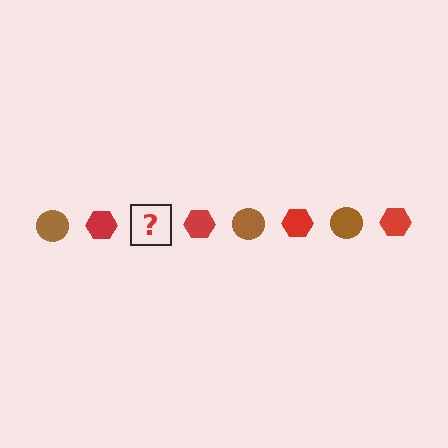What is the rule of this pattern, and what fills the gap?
The rule is that the pattern alternates between brown circle and red hexagon. The gap should be filled with a brown circle.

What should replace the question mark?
The question mark should be replaced with a brown circle.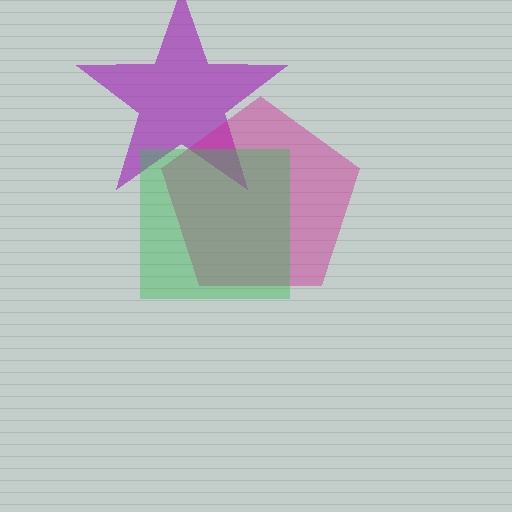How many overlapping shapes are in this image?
There are 3 overlapping shapes in the image.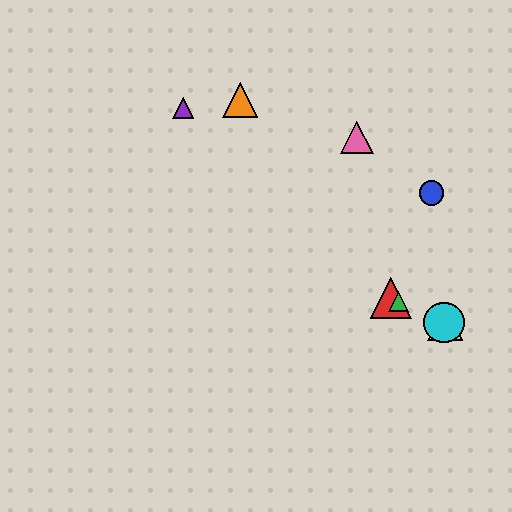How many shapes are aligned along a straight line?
4 shapes (the red triangle, the green triangle, the yellow triangle, the cyan circle) are aligned along a straight line.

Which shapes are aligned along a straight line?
The red triangle, the green triangle, the yellow triangle, the cyan circle are aligned along a straight line.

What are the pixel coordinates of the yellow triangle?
The yellow triangle is at (445, 323).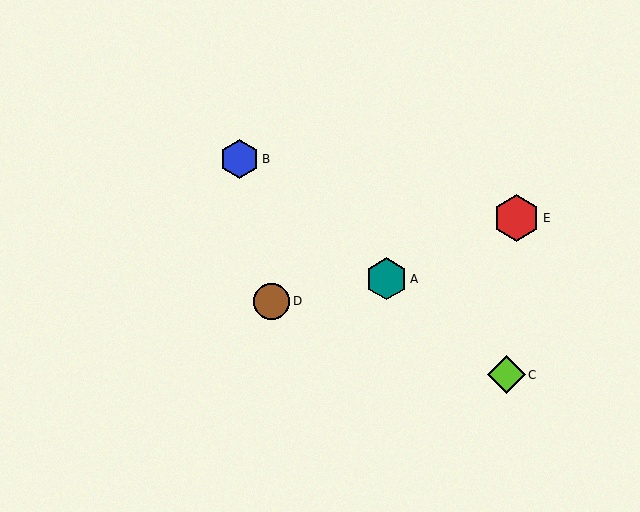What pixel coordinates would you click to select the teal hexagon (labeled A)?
Click at (387, 279) to select the teal hexagon A.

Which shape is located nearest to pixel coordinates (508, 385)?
The lime diamond (labeled C) at (506, 375) is nearest to that location.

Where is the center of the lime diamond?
The center of the lime diamond is at (506, 375).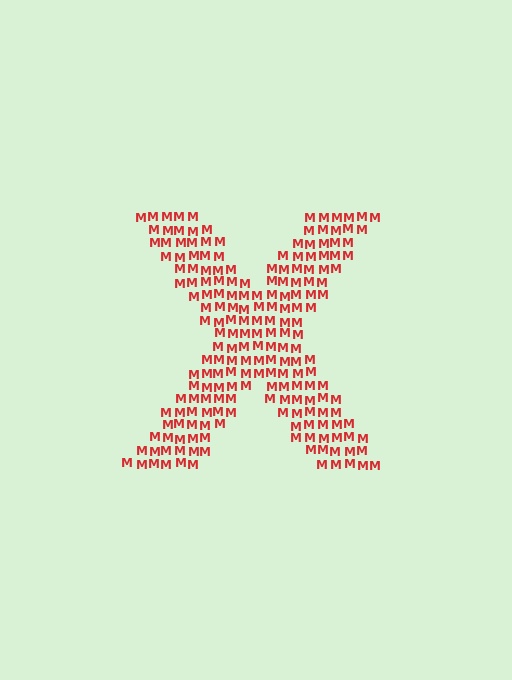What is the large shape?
The large shape is the letter X.